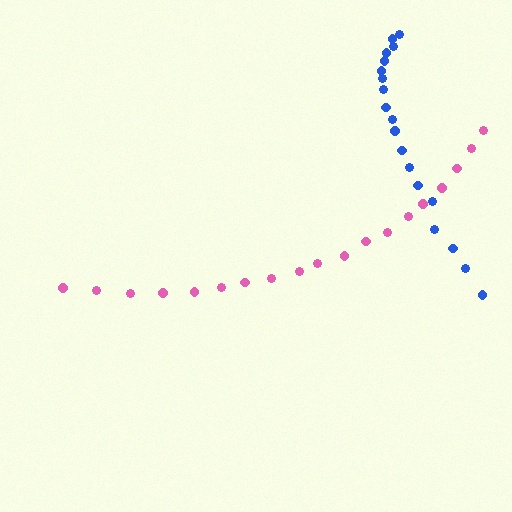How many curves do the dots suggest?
There are 2 distinct paths.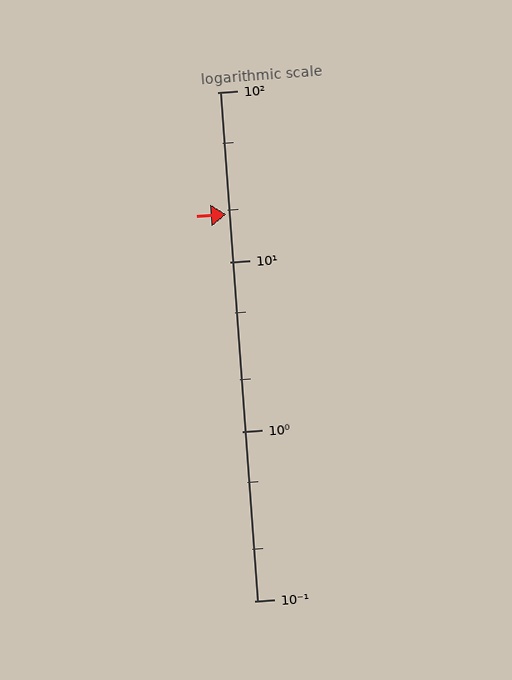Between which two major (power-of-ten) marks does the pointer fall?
The pointer is between 10 and 100.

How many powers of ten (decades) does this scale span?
The scale spans 3 decades, from 0.1 to 100.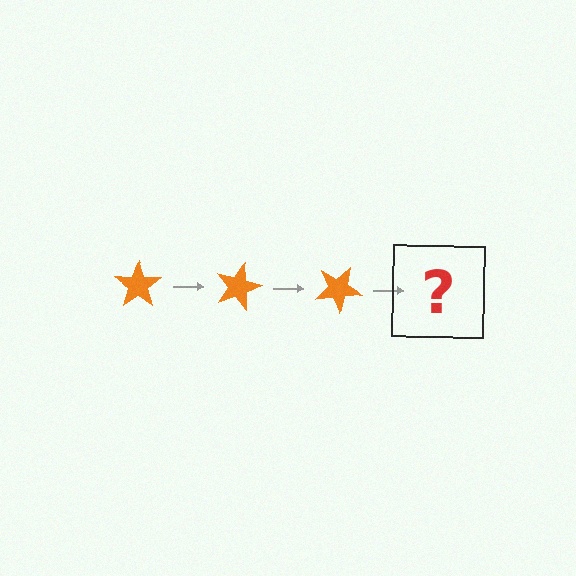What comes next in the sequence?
The next element should be an orange star rotated 45 degrees.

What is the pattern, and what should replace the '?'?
The pattern is that the star rotates 15 degrees each step. The '?' should be an orange star rotated 45 degrees.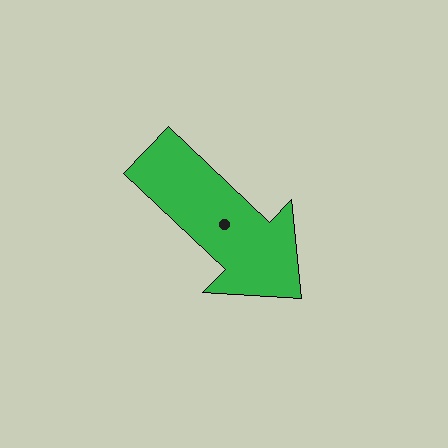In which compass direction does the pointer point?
Southeast.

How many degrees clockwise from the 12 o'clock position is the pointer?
Approximately 134 degrees.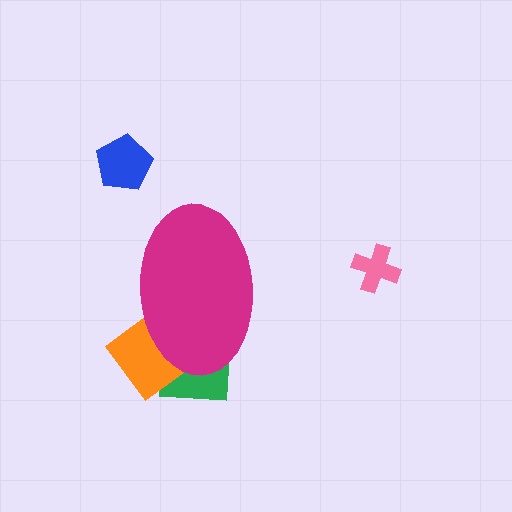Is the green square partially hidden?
Yes, the green square is partially hidden behind the magenta ellipse.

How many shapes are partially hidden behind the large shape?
2 shapes are partially hidden.